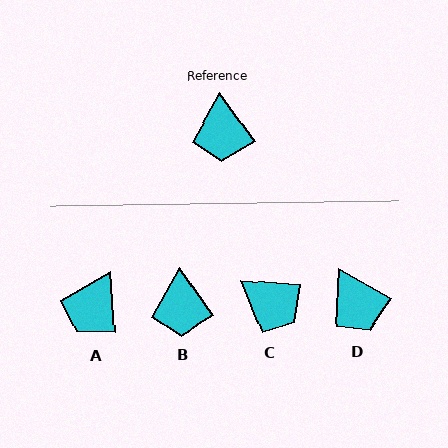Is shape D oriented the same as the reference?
No, it is off by about 26 degrees.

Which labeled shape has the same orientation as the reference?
B.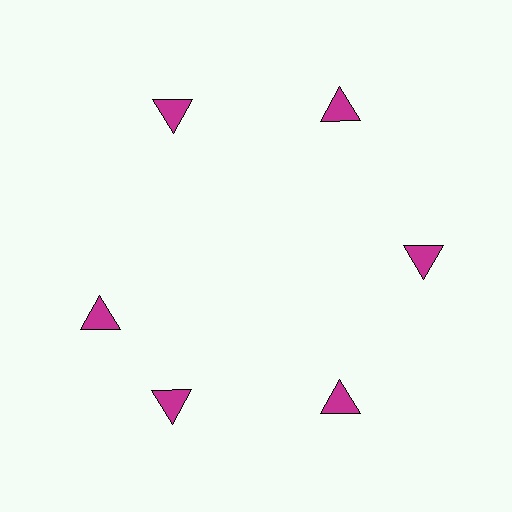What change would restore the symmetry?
The symmetry would be restored by rotating it back into even spacing with its neighbors so that all 6 triangles sit at equal angles and equal distance from the center.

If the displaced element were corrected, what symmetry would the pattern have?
It would have 6-fold rotational symmetry — the pattern would map onto itself every 60 degrees.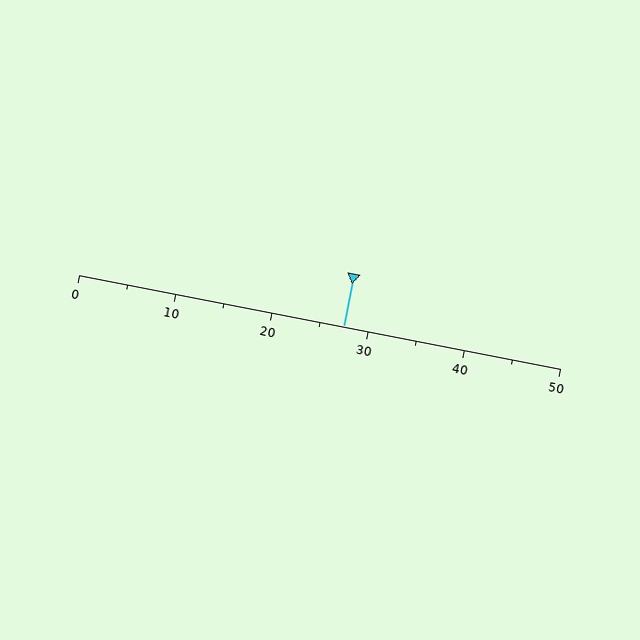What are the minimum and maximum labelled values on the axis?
The axis runs from 0 to 50.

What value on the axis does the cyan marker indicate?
The marker indicates approximately 27.5.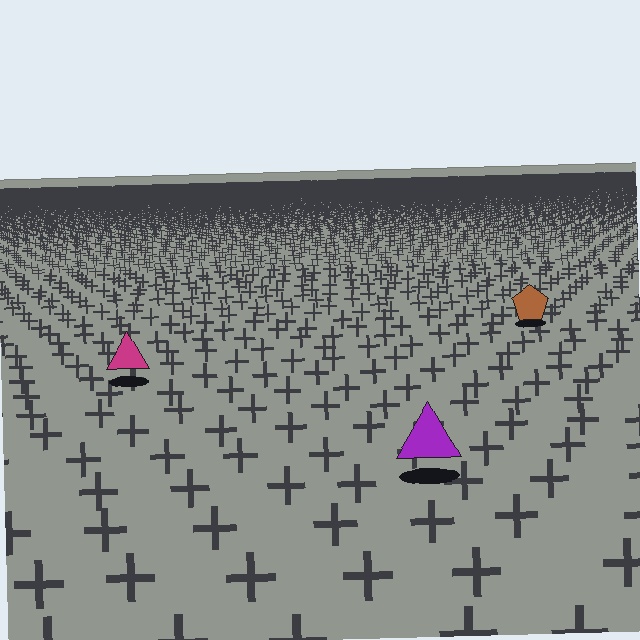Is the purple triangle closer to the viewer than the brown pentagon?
Yes. The purple triangle is closer — you can tell from the texture gradient: the ground texture is coarser near it.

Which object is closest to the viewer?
The purple triangle is closest. The texture marks near it are larger and more spread out.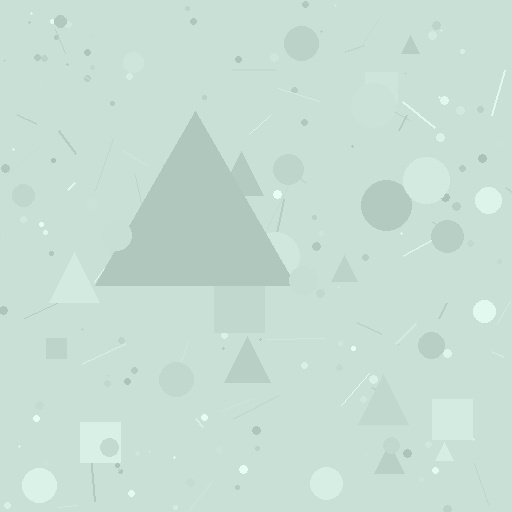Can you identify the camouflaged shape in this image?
The camouflaged shape is a triangle.